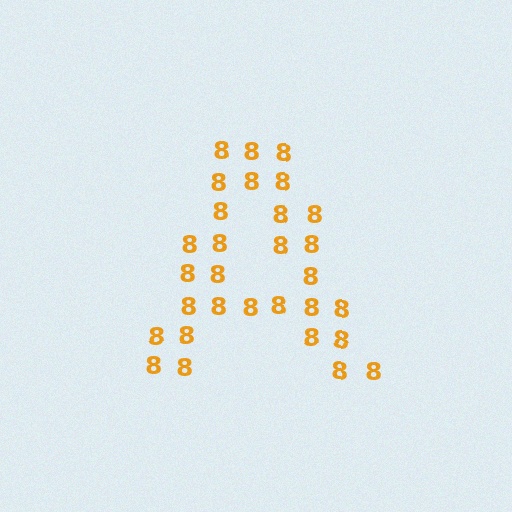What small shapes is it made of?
It is made of small digit 8's.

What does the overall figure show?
The overall figure shows the letter A.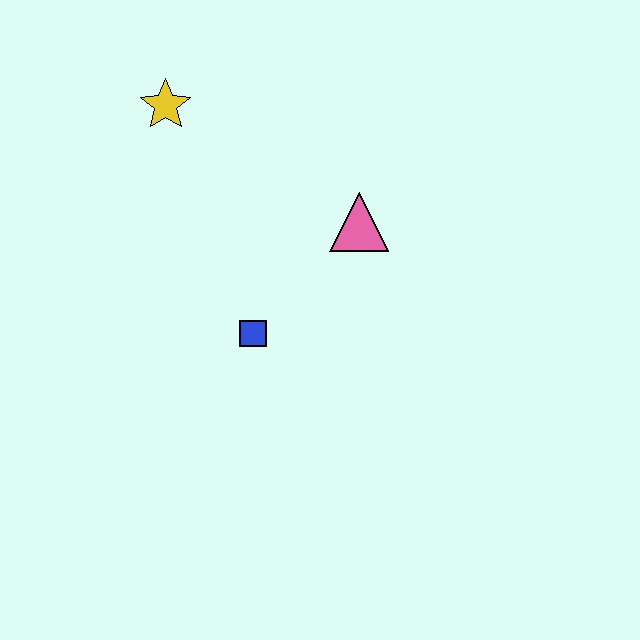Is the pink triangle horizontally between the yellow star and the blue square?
No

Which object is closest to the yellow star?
The pink triangle is closest to the yellow star.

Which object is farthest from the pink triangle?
The yellow star is farthest from the pink triangle.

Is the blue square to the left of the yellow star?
No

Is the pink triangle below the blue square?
No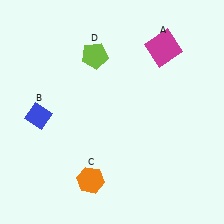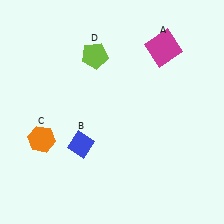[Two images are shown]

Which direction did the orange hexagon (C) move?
The orange hexagon (C) moved left.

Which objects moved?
The objects that moved are: the blue diamond (B), the orange hexagon (C).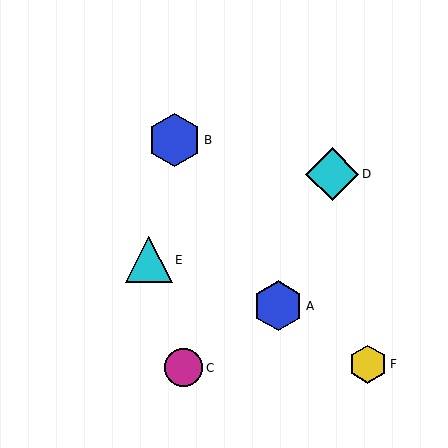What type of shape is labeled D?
Shape D is a cyan diamond.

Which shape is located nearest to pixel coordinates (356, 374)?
The yellow hexagon (labeled F) at (368, 364) is nearest to that location.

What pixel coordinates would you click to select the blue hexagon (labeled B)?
Click at (174, 140) to select the blue hexagon B.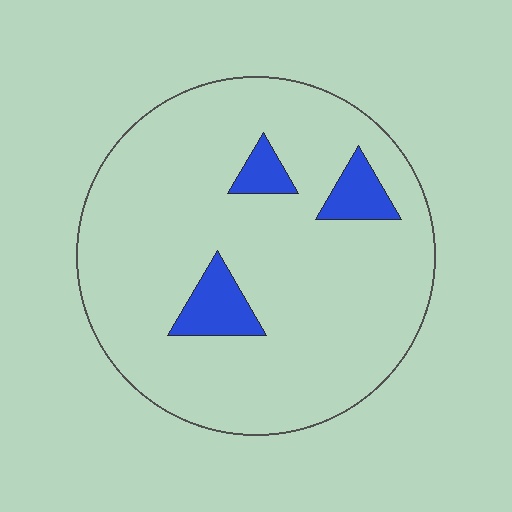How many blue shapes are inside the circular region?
3.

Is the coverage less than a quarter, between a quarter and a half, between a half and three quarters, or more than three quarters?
Less than a quarter.